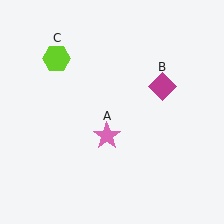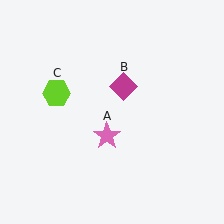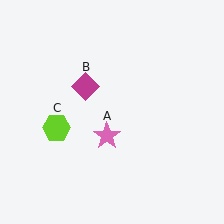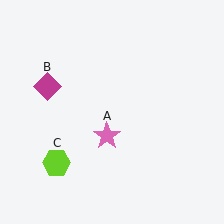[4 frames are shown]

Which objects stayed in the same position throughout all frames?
Pink star (object A) remained stationary.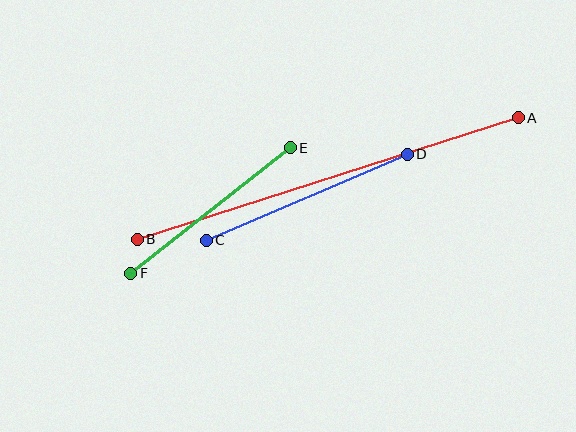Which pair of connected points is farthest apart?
Points A and B are farthest apart.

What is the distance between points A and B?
The distance is approximately 400 pixels.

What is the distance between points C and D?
The distance is approximately 218 pixels.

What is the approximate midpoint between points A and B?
The midpoint is at approximately (328, 179) pixels.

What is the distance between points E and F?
The distance is approximately 203 pixels.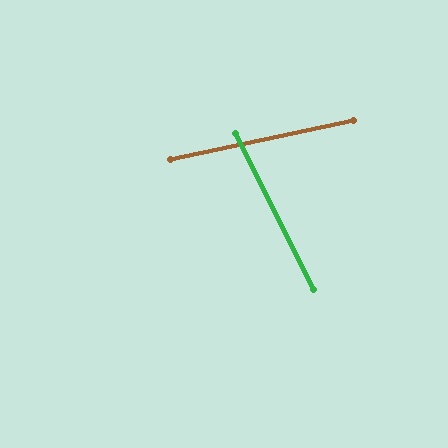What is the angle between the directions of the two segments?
Approximately 76 degrees.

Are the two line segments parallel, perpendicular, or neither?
Neither parallel nor perpendicular — they differ by about 76°.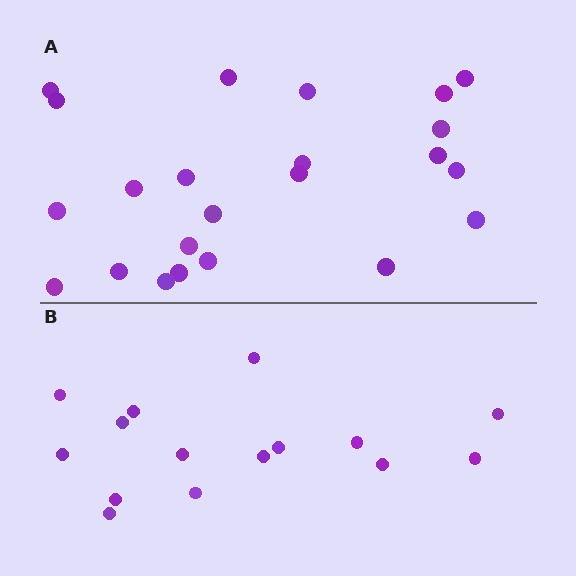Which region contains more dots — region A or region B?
Region A (the top region) has more dots.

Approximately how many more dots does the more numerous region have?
Region A has roughly 8 or so more dots than region B.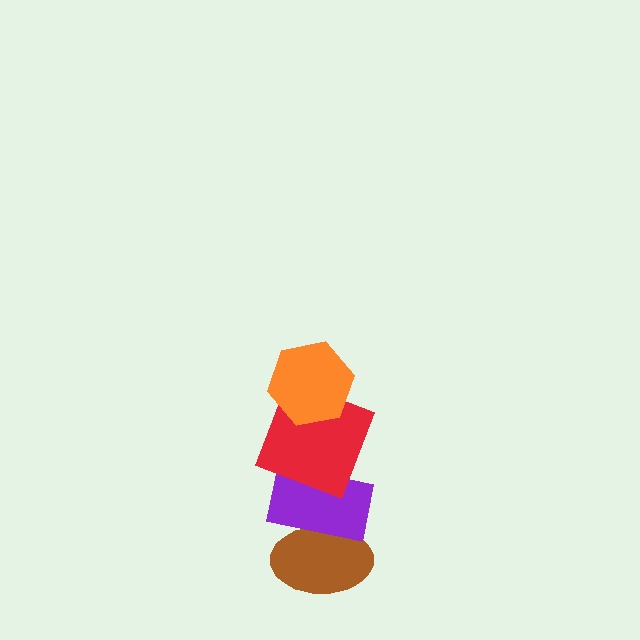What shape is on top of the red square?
The orange hexagon is on top of the red square.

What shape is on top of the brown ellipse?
The purple rectangle is on top of the brown ellipse.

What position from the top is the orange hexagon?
The orange hexagon is 1st from the top.